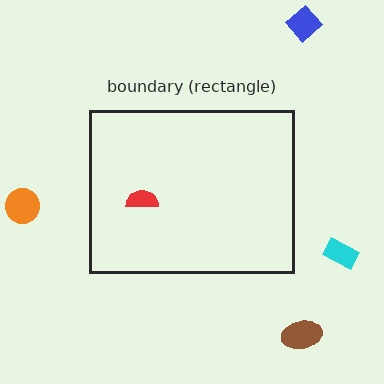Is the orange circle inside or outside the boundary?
Outside.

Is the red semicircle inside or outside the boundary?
Inside.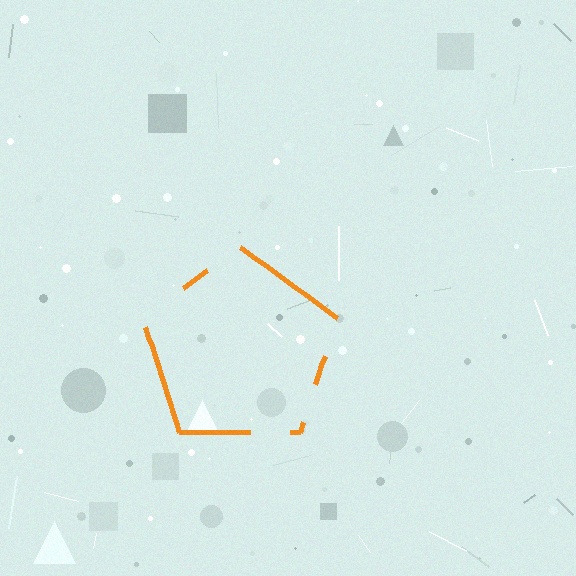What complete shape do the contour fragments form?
The contour fragments form a pentagon.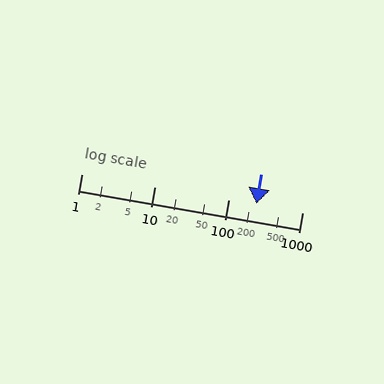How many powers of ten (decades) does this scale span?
The scale spans 3 decades, from 1 to 1000.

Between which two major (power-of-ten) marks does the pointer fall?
The pointer is between 100 and 1000.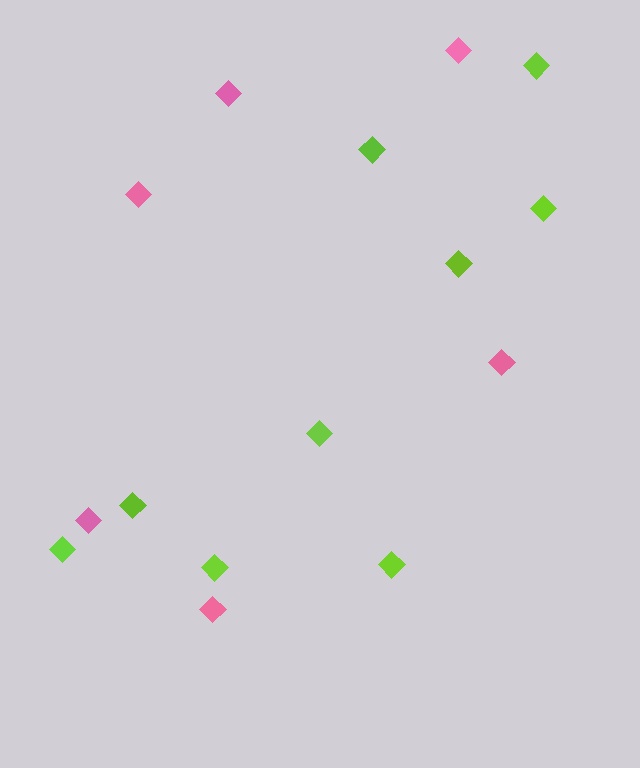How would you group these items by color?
There are 2 groups: one group of pink diamonds (6) and one group of lime diamonds (9).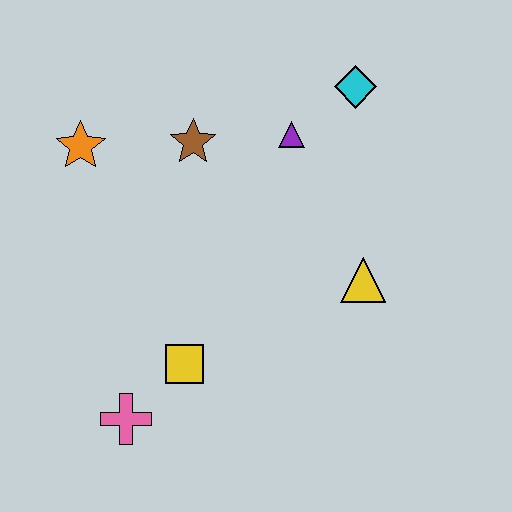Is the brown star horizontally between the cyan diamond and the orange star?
Yes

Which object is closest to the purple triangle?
The cyan diamond is closest to the purple triangle.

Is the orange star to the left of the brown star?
Yes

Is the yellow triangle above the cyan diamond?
No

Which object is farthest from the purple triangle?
The pink cross is farthest from the purple triangle.